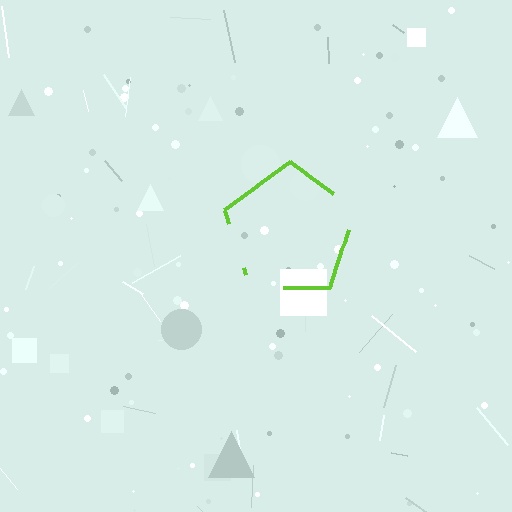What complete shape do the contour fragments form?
The contour fragments form a pentagon.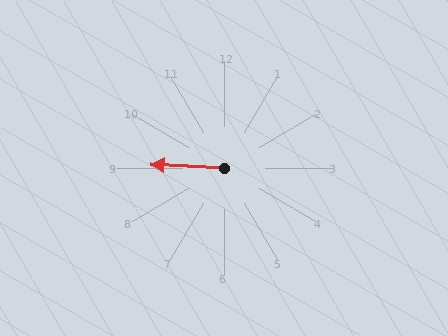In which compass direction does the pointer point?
West.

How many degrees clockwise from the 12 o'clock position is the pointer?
Approximately 273 degrees.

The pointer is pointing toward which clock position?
Roughly 9 o'clock.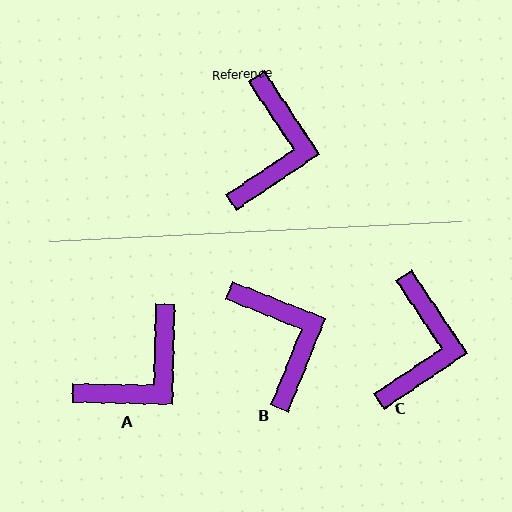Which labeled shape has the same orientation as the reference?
C.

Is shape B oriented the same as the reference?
No, it is off by about 35 degrees.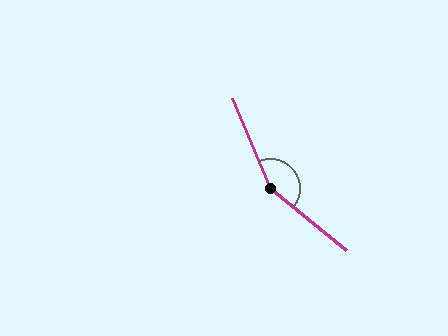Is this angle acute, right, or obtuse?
It is obtuse.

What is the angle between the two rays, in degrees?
Approximately 152 degrees.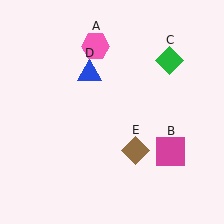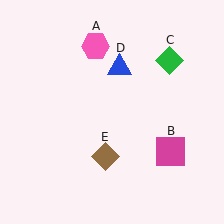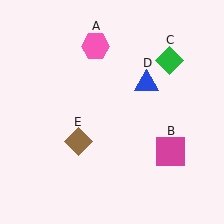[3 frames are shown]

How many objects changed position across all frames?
2 objects changed position: blue triangle (object D), brown diamond (object E).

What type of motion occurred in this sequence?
The blue triangle (object D), brown diamond (object E) rotated clockwise around the center of the scene.